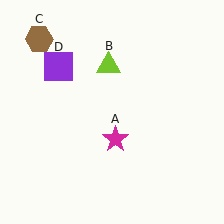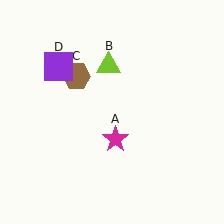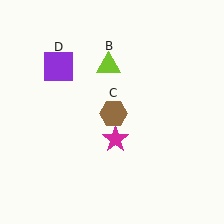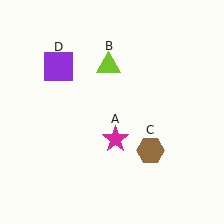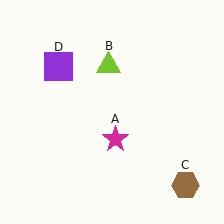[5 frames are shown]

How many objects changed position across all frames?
1 object changed position: brown hexagon (object C).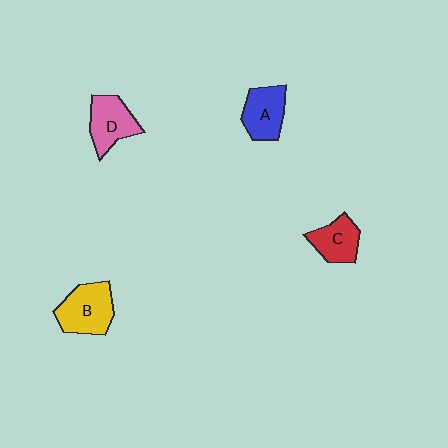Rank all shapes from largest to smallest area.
From largest to smallest: B (yellow), D (pink), A (blue), C (red).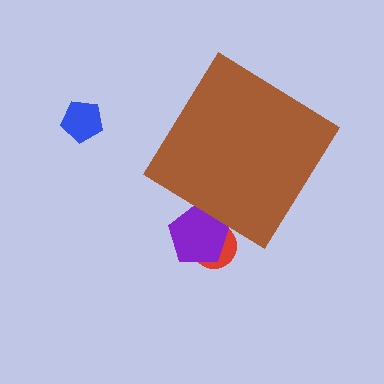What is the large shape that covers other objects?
A brown diamond.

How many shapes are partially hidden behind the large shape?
2 shapes are partially hidden.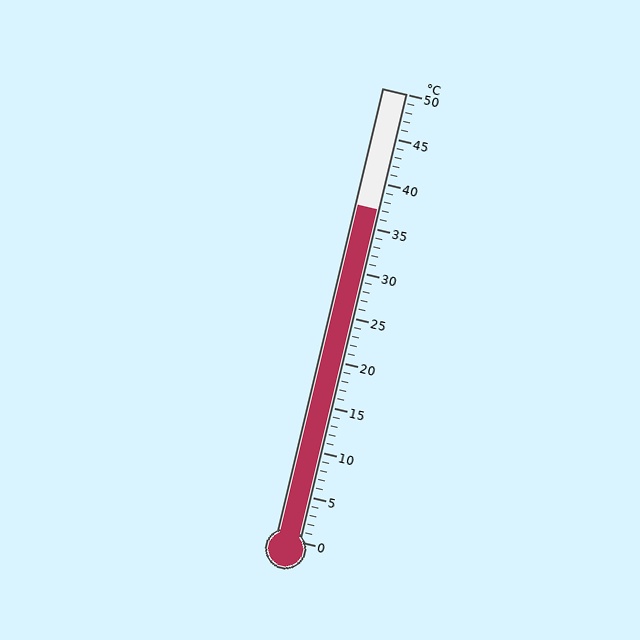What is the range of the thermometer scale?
The thermometer scale ranges from 0°C to 50°C.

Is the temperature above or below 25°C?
The temperature is above 25°C.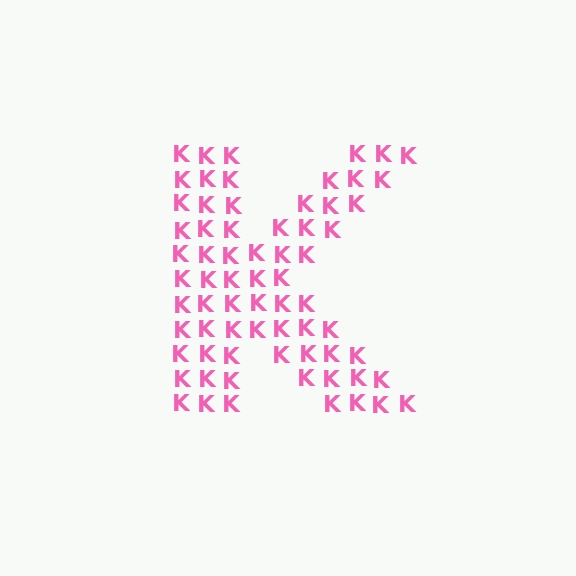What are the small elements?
The small elements are letter K's.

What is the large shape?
The large shape is the letter K.